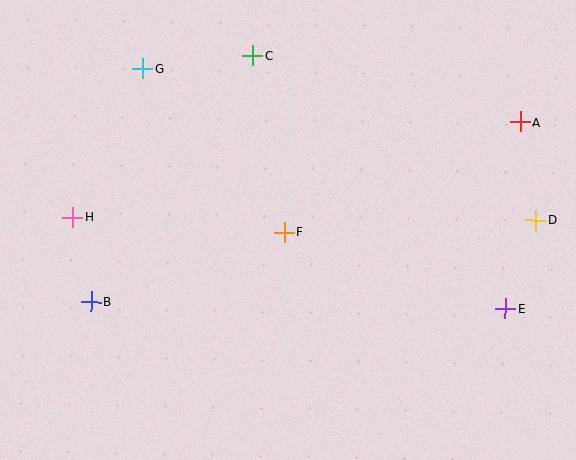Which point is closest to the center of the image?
Point F at (284, 232) is closest to the center.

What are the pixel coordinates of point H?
Point H is at (73, 217).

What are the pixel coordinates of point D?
Point D is at (536, 220).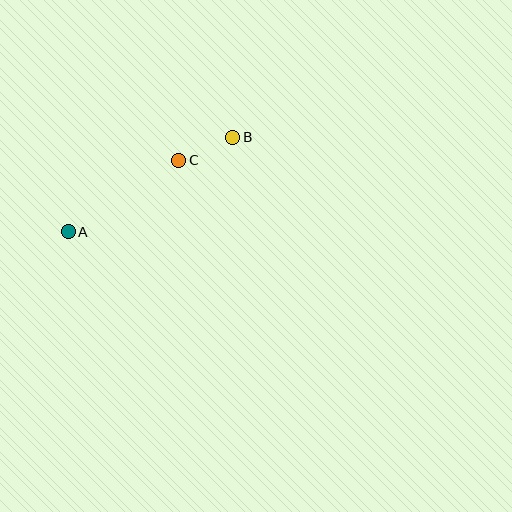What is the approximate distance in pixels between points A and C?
The distance between A and C is approximately 131 pixels.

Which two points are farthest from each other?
Points A and B are farthest from each other.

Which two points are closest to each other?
Points B and C are closest to each other.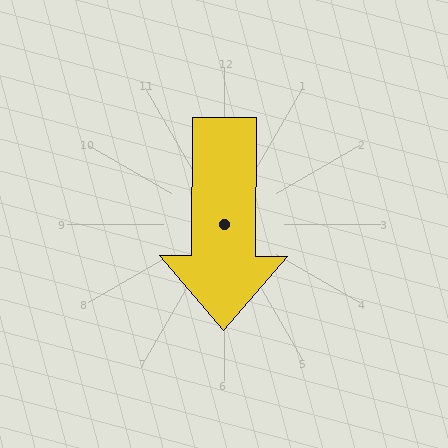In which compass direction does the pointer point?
South.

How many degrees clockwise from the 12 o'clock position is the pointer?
Approximately 180 degrees.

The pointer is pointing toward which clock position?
Roughly 6 o'clock.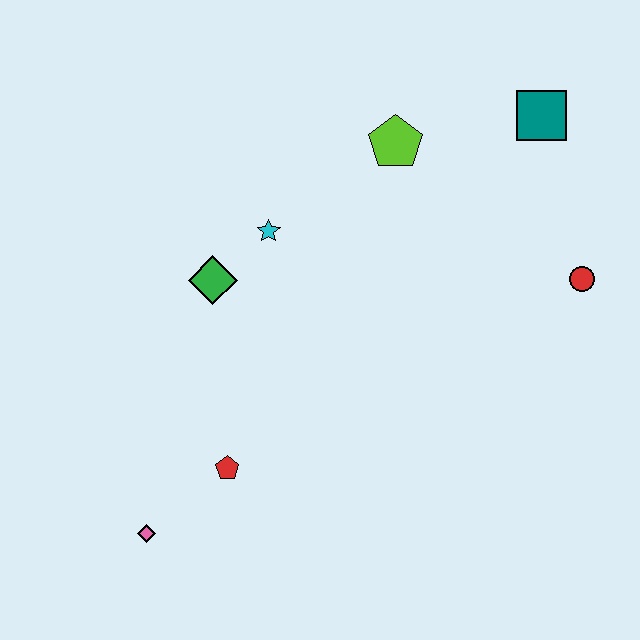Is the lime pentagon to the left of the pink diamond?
No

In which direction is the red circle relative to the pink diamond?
The red circle is to the right of the pink diamond.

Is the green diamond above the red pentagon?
Yes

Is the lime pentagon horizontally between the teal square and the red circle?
No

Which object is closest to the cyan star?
The green diamond is closest to the cyan star.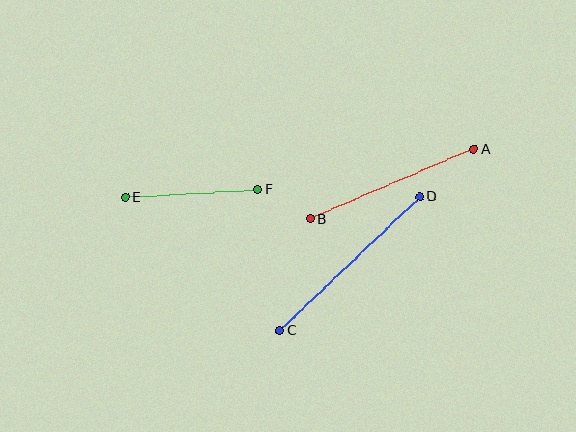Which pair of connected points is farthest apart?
Points C and D are farthest apart.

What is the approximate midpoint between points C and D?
The midpoint is at approximately (350, 264) pixels.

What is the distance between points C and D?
The distance is approximately 194 pixels.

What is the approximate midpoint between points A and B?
The midpoint is at approximately (392, 184) pixels.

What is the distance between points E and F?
The distance is approximately 133 pixels.